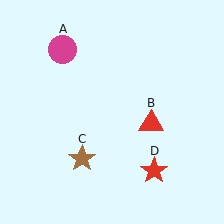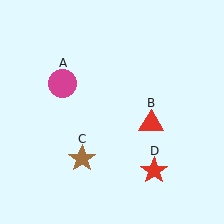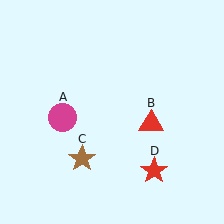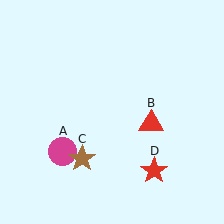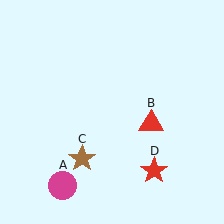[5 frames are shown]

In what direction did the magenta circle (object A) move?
The magenta circle (object A) moved down.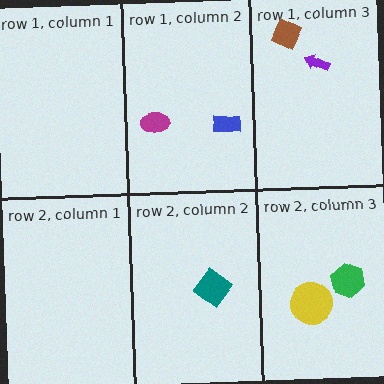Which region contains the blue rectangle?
The row 1, column 2 region.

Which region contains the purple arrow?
The row 1, column 3 region.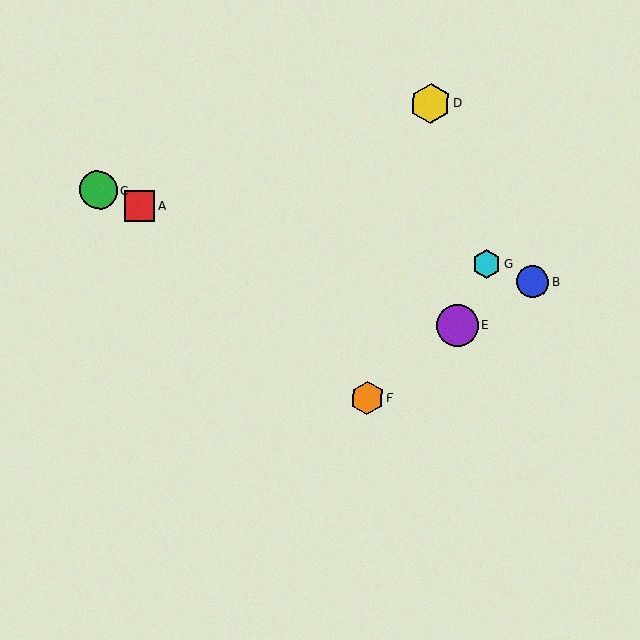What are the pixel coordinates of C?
Object C is at (98, 190).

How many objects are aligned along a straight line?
3 objects (A, C, E) are aligned along a straight line.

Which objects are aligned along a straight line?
Objects A, C, E are aligned along a straight line.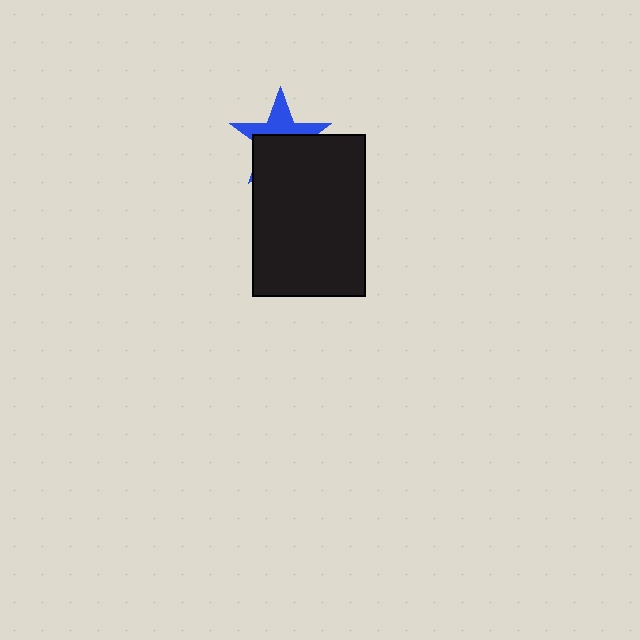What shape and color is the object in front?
The object in front is a black rectangle.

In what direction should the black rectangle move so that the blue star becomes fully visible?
The black rectangle should move down. That is the shortest direction to clear the overlap and leave the blue star fully visible.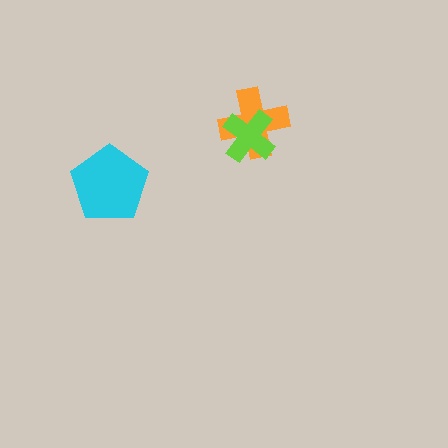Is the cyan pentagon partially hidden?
No, no other shape covers it.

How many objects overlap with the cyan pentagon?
0 objects overlap with the cyan pentagon.